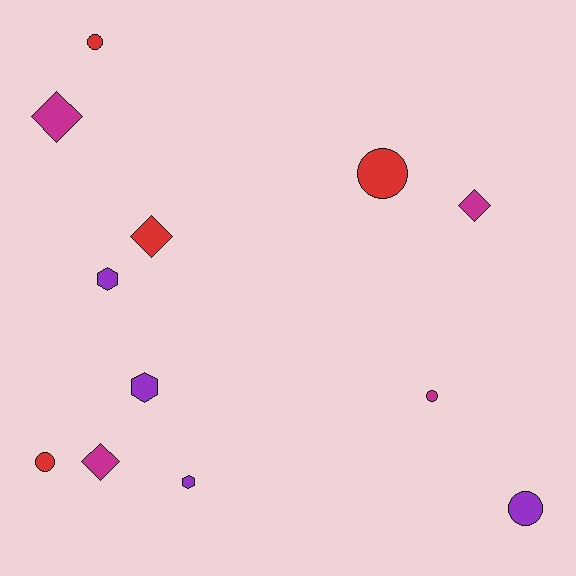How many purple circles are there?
There is 1 purple circle.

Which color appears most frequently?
Magenta, with 4 objects.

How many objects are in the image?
There are 12 objects.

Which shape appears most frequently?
Circle, with 5 objects.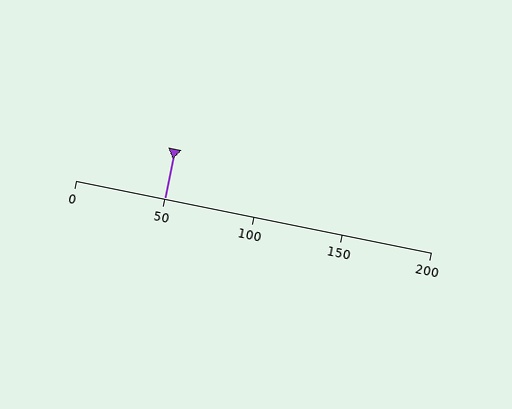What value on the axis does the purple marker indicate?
The marker indicates approximately 50.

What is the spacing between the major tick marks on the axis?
The major ticks are spaced 50 apart.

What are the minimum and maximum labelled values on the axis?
The axis runs from 0 to 200.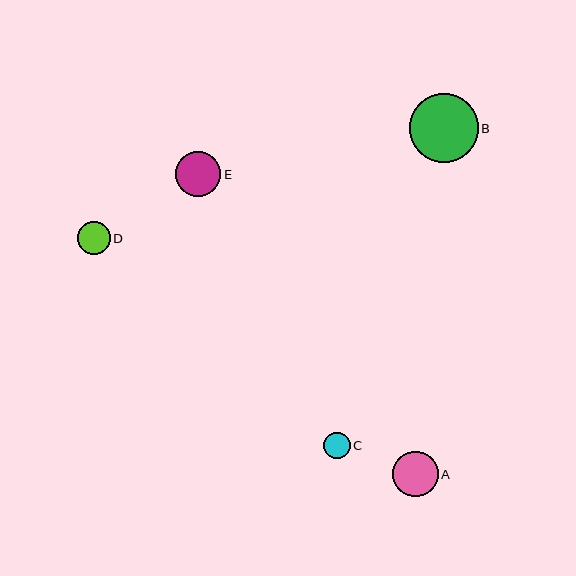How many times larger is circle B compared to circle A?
Circle B is approximately 1.5 times the size of circle A.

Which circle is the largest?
Circle B is the largest with a size of approximately 69 pixels.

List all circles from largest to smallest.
From largest to smallest: B, E, A, D, C.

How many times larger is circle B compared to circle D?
Circle B is approximately 2.1 times the size of circle D.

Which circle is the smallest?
Circle C is the smallest with a size of approximately 27 pixels.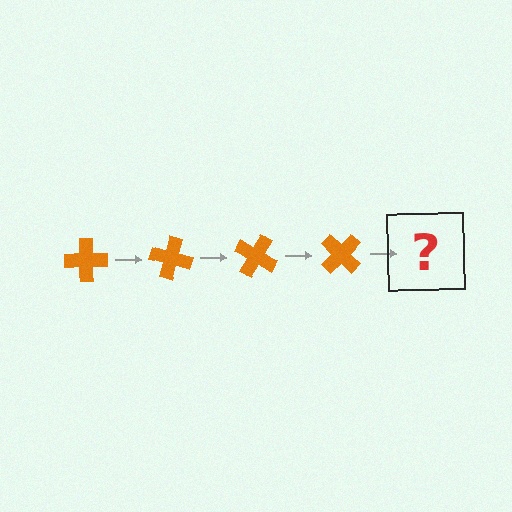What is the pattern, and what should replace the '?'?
The pattern is that the cross rotates 15 degrees each step. The '?' should be an orange cross rotated 60 degrees.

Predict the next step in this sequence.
The next step is an orange cross rotated 60 degrees.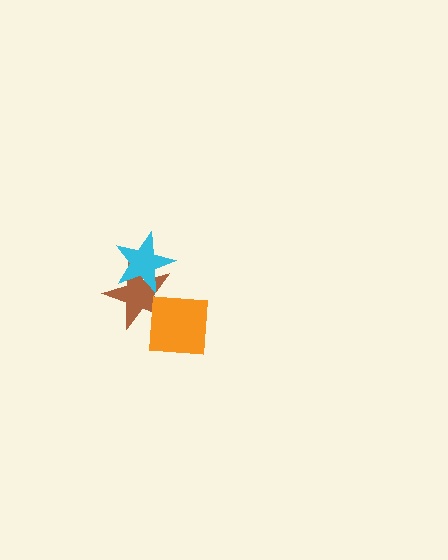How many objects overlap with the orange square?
1 object overlaps with the orange square.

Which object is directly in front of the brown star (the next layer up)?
The cyan star is directly in front of the brown star.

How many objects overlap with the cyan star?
1 object overlaps with the cyan star.